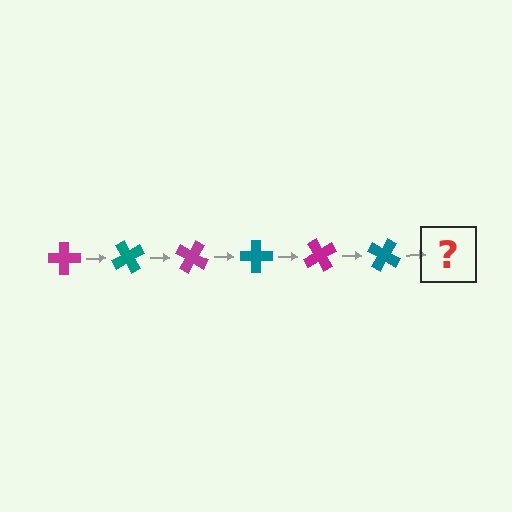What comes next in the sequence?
The next element should be a magenta cross, rotated 360 degrees from the start.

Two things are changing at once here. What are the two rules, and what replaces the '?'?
The two rules are that it rotates 60 degrees each step and the color cycles through magenta and teal. The '?' should be a magenta cross, rotated 360 degrees from the start.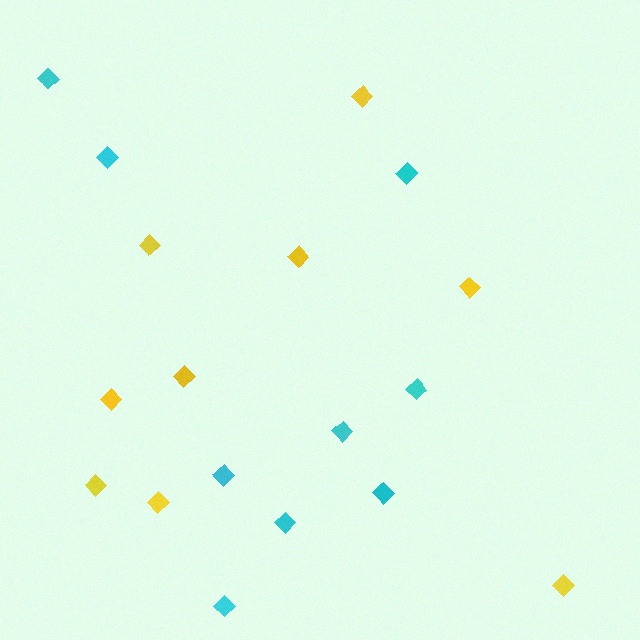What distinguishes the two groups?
There are 2 groups: one group of yellow diamonds (9) and one group of cyan diamonds (9).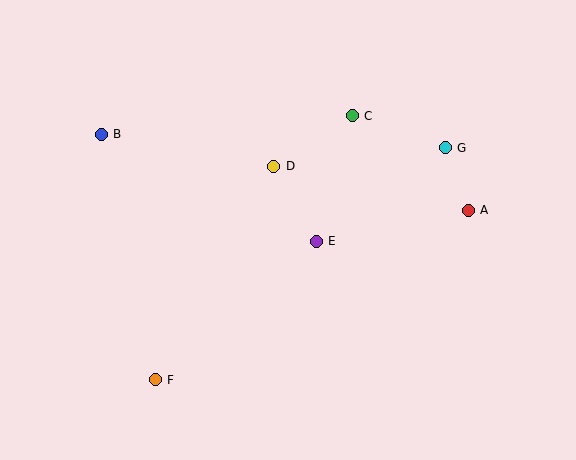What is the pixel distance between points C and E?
The distance between C and E is 130 pixels.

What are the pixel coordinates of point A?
Point A is at (468, 210).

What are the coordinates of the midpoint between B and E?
The midpoint between B and E is at (209, 188).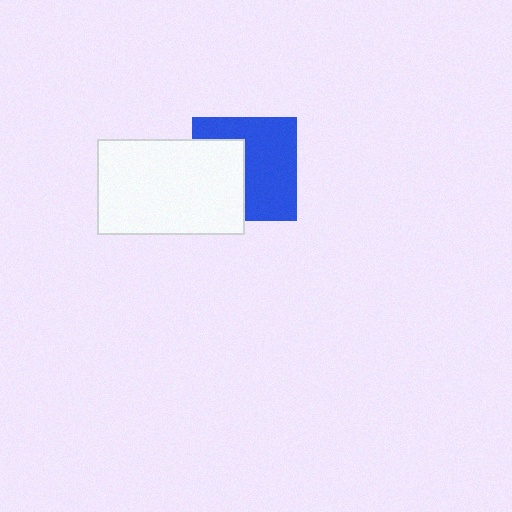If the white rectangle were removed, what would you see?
You would see the complete blue square.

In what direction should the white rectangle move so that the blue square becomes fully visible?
The white rectangle should move left. That is the shortest direction to clear the overlap and leave the blue square fully visible.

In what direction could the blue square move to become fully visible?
The blue square could move right. That would shift it out from behind the white rectangle entirely.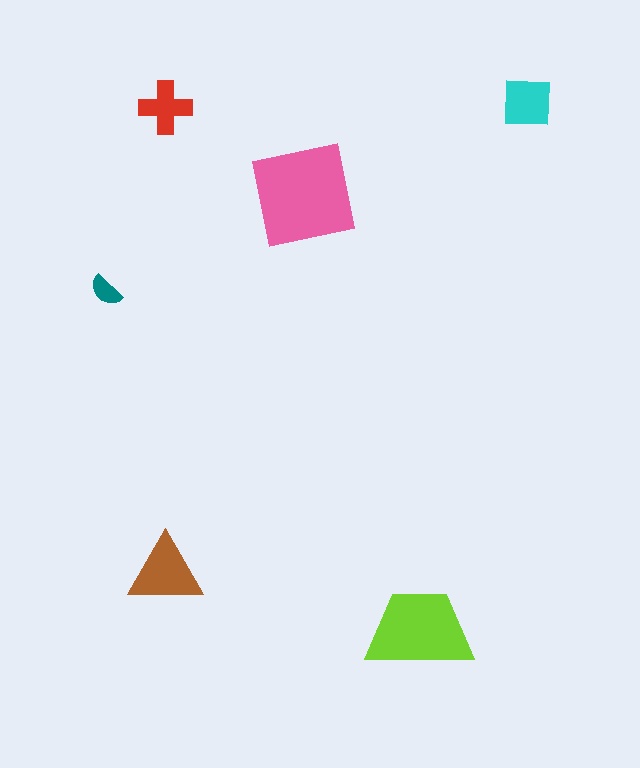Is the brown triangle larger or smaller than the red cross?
Larger.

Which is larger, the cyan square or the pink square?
The pink square.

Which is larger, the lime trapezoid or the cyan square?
The lime trapezoid.